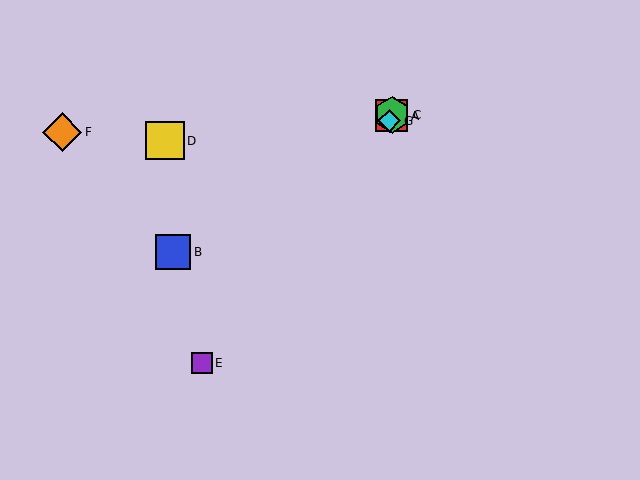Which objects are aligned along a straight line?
Objects A, C, G are aligned along a straight line.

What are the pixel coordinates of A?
Object A is at (392, 116).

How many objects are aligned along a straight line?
3 objects (A, C, G) are aligned along a straight line.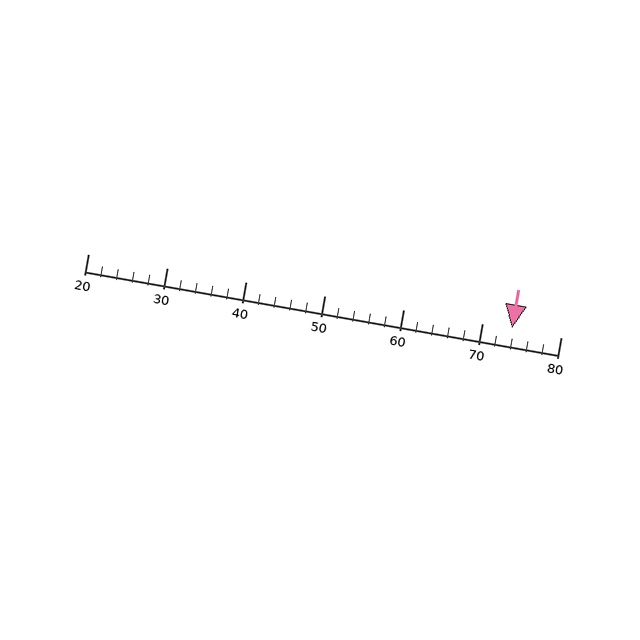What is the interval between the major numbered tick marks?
The major tick marks are spaced 10 units apart.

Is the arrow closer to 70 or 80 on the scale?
The arrow is closer to 70.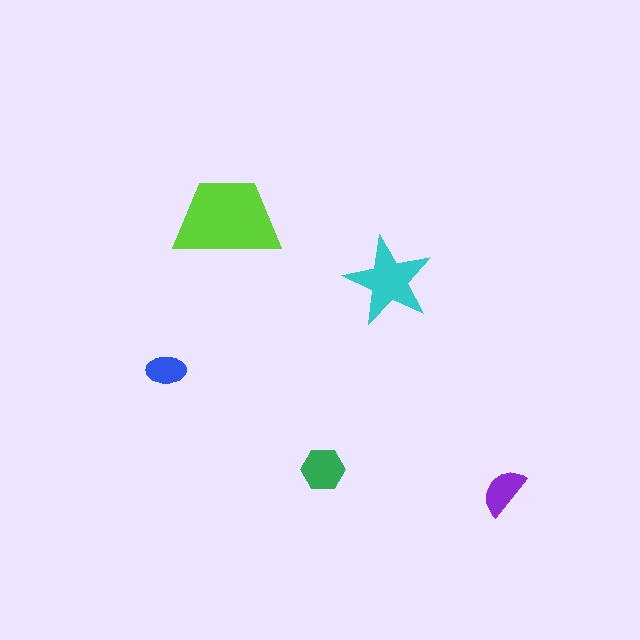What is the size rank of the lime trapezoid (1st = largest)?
1st.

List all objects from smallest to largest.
The blue ellipse, the purple semicircle, the green hexagon, the cyan star, the lime trapezoid.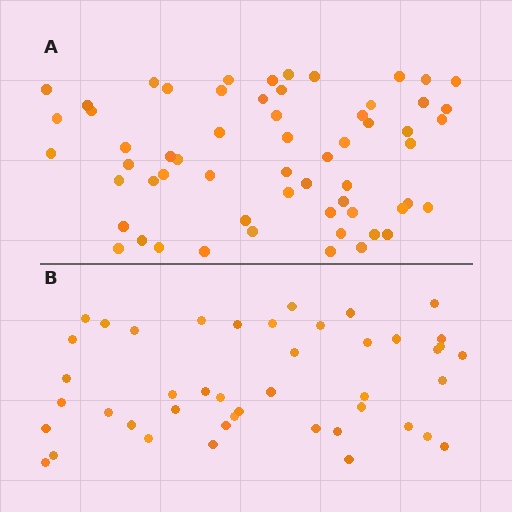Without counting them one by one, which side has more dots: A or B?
Region A (the top region) has more dots.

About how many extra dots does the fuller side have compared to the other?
Region A has approximately 15 more dots than region B.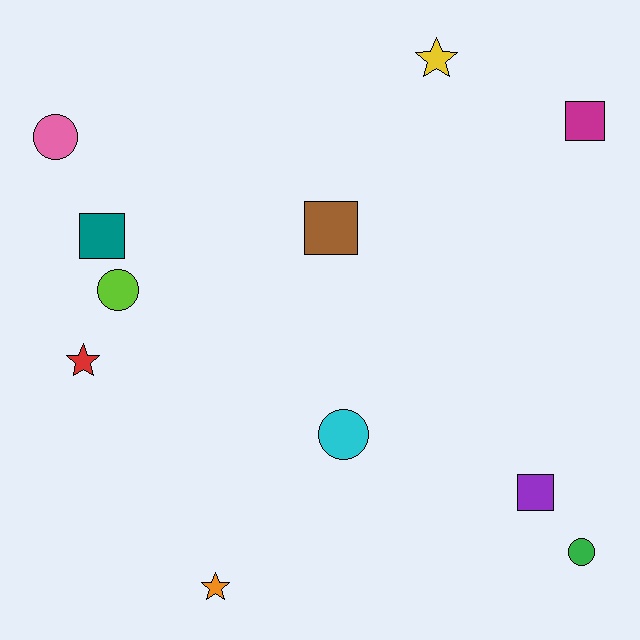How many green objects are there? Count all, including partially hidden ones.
There is 1 green object.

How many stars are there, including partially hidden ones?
There are 3 stars.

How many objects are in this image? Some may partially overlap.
There are 11 objects.